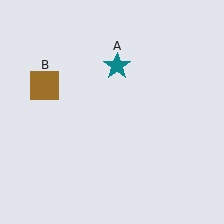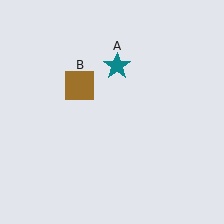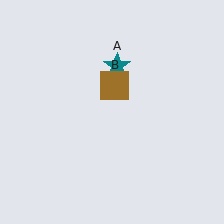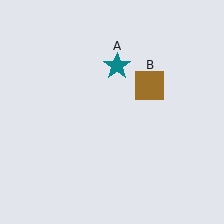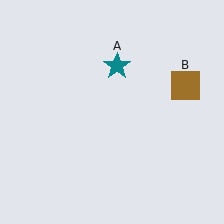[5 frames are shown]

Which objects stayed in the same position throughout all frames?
Teal star (object A) remained stationary.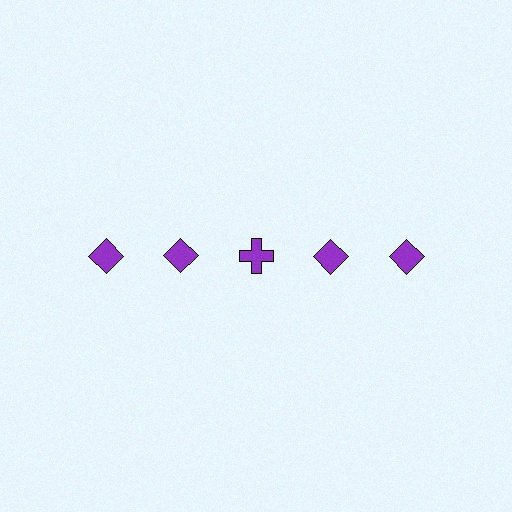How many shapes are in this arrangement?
There are 5 shapes arranged in a grid pattern.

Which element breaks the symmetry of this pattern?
The purple cross in the top row, center column breaks the symmetry. All other shapes are purple diamonds.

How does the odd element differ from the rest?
It has a different shape: cross instead of diamond.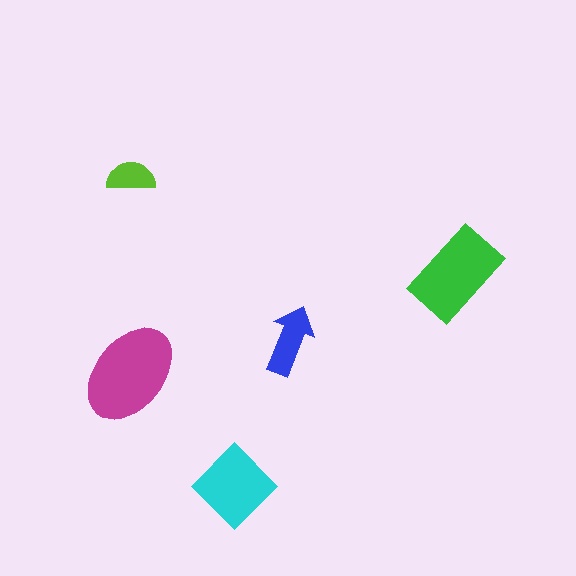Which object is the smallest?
The lime semicircle.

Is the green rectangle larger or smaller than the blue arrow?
Larger.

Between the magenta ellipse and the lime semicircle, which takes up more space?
The magenta ellipse.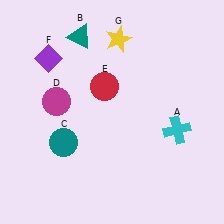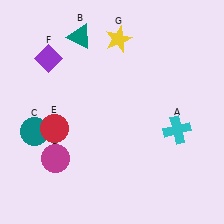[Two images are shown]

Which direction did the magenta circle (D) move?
The magenta circle (D) moved down.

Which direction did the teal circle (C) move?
The teal circle (C) moved left.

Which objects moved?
The objects that moved are: the teal circle (C), the magenta circle (D), the red circle (E).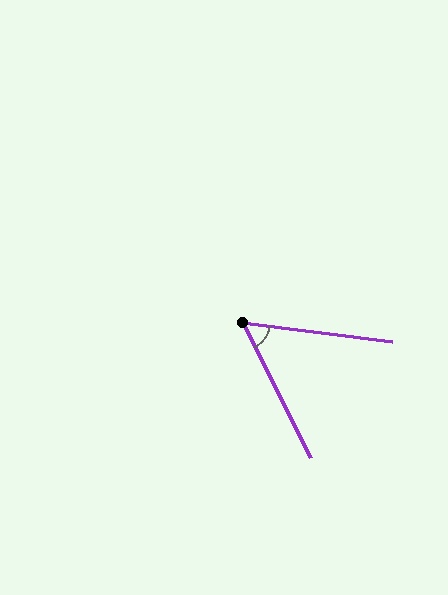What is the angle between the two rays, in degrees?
Approximately 56 degrees.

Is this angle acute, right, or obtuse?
It is acute.